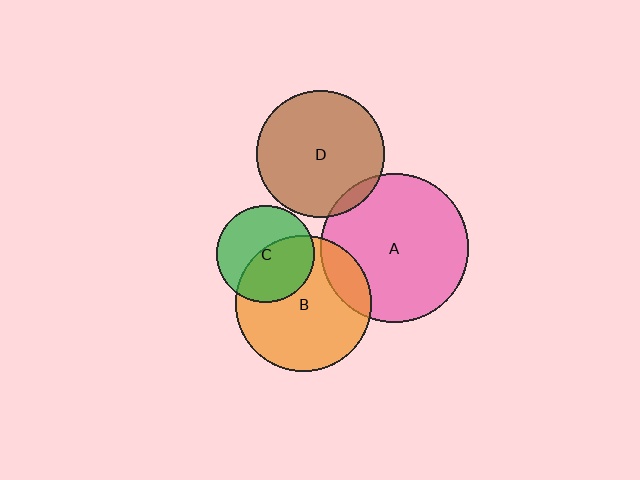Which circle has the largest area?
Circle A (pink).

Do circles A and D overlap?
Yes.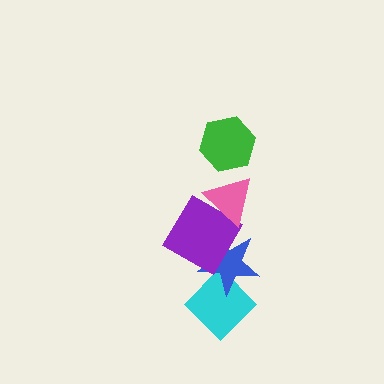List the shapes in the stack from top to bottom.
From top to bottom: the green hexagon, the pink triangle, the purple diamond, the blue star, the cyan diamond.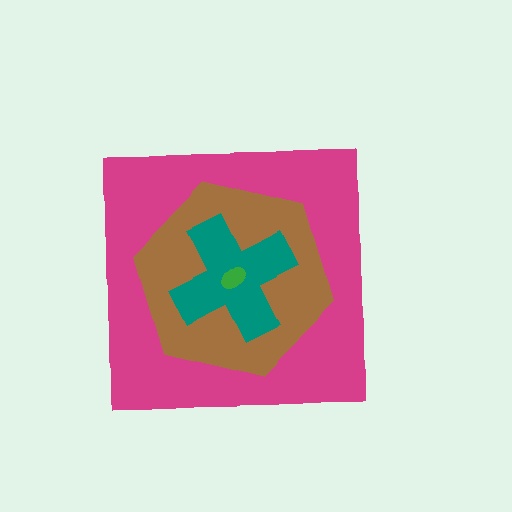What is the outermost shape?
The magenta square.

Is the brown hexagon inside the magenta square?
Yes.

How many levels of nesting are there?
4.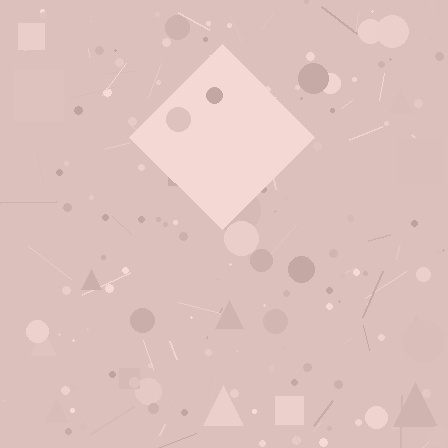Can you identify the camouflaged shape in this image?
The camouflaged shape is a diamond.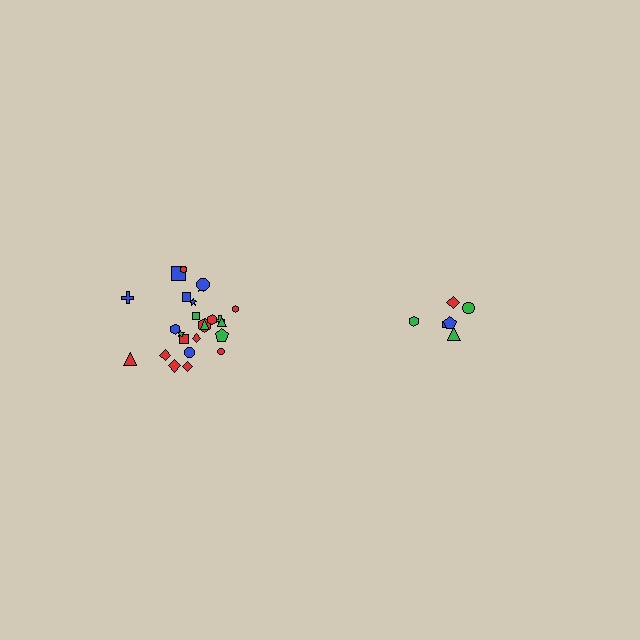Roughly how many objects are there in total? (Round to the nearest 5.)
Roughly 30 objects in total.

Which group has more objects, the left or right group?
The left group.